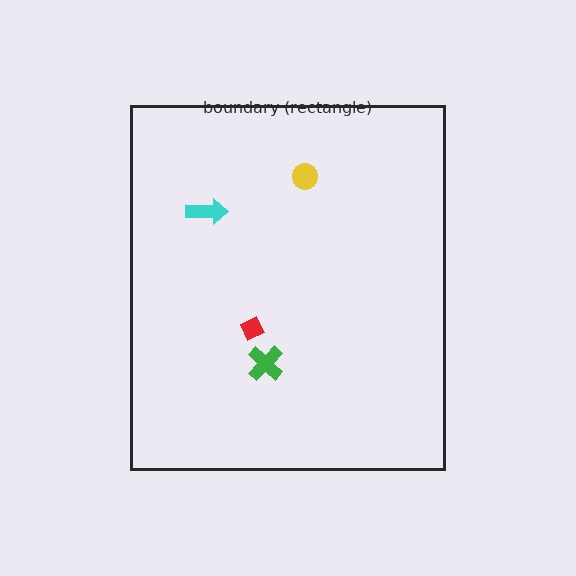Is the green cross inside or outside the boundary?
Inside.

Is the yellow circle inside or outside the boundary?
Inside.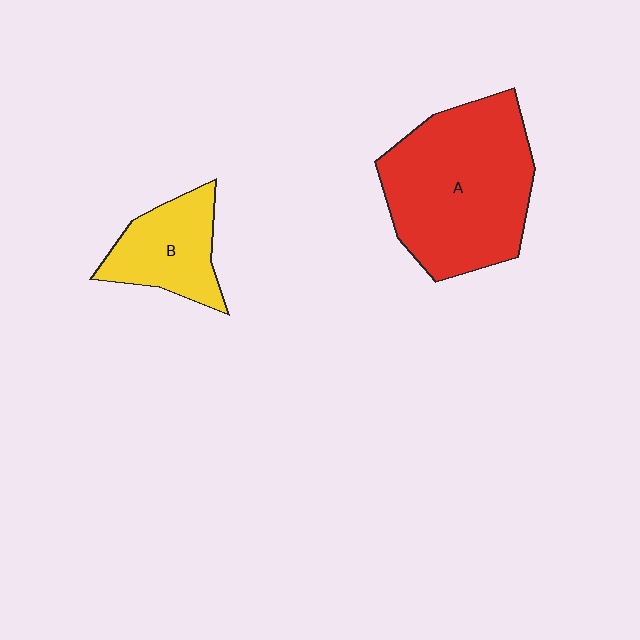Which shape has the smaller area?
Shape B (yellow).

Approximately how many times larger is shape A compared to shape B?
Approximately 2.3 times.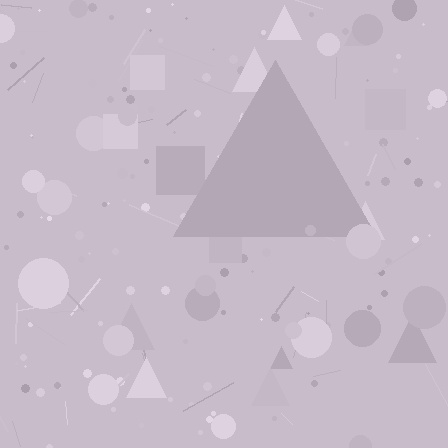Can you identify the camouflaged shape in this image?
The camouflaged shape is a triangle.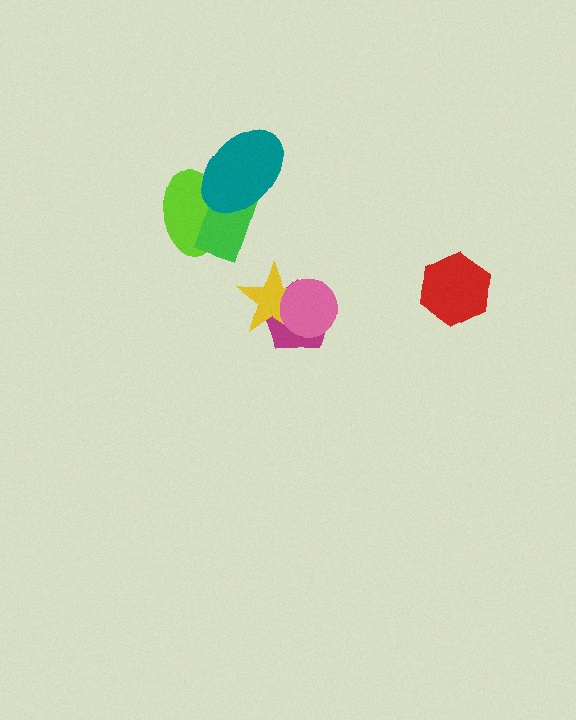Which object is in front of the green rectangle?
The teal ellipse is in front of the green rectangle.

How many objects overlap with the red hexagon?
0 objects overlap with the red hexagon.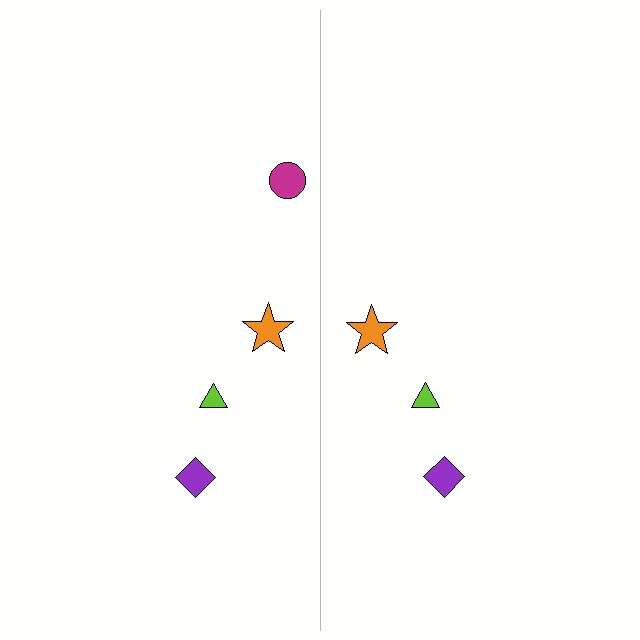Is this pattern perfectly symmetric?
No, the pattern is not perfectly symmetric. A magenta circle is missing from the right side.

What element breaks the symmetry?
A magenta circle is missing from the right side.